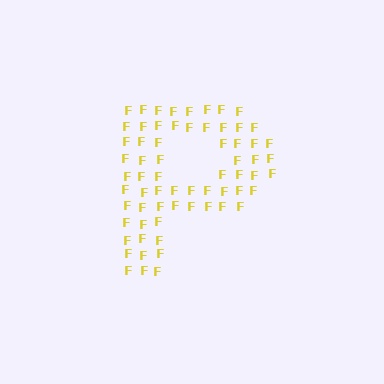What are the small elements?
The small elements are letter F's.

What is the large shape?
The large shape is the letter P.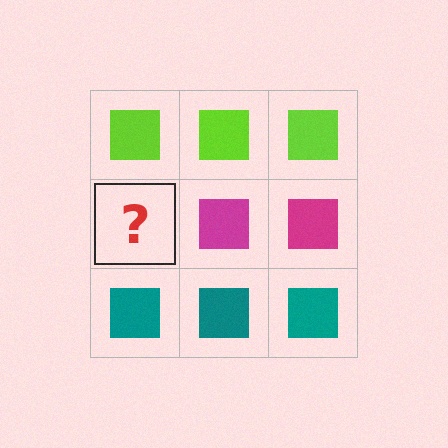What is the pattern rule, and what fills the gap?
The rule is that each row has a consistent color. The gap should be filled with a magenta square.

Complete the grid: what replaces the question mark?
The question mark should be replaced with a magenta square.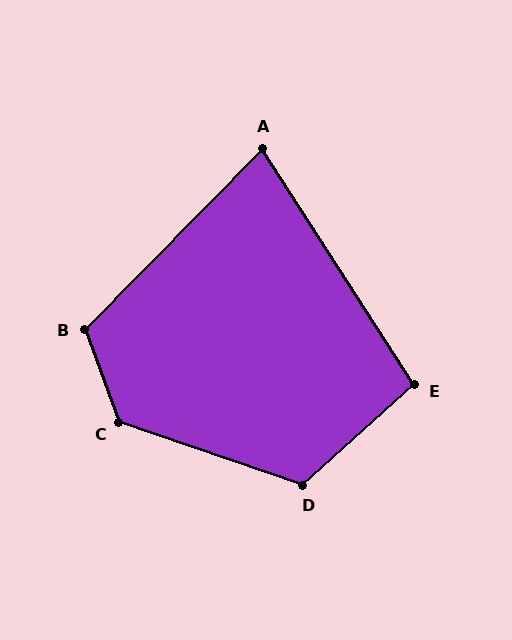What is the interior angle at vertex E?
Approximately 99 degrees (obtuse).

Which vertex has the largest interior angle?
C, at approximately 129 degrees.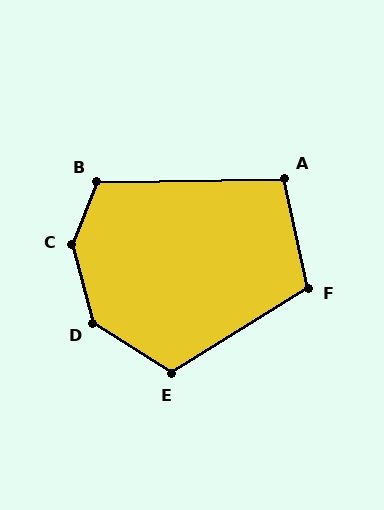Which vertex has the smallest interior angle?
A, at approximately 101 degrees.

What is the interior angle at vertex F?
Approximately 110 degrees (obtuse).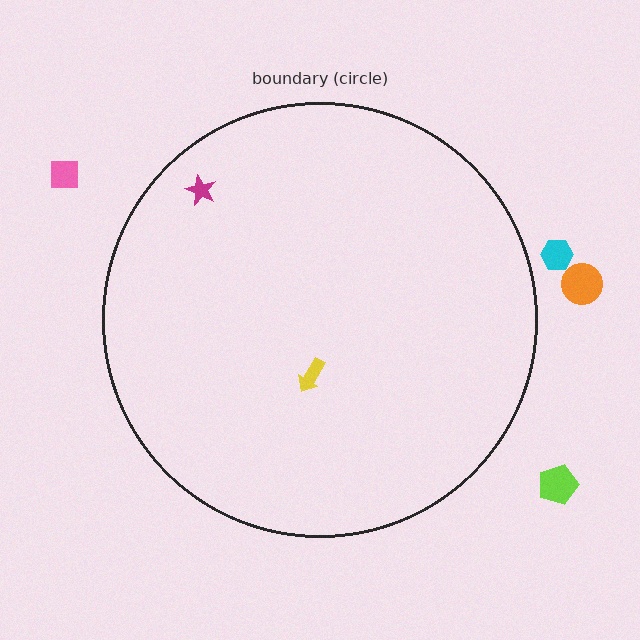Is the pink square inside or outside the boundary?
Outside.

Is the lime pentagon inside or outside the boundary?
Outside.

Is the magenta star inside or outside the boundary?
Inside.